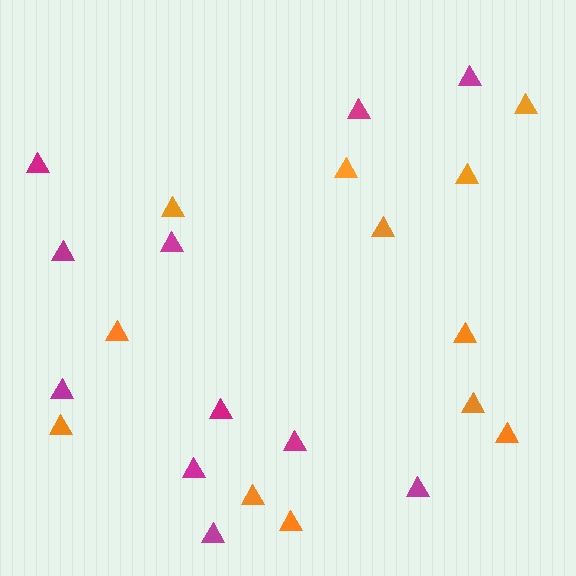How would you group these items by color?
There are 2 groups: one group of orange triangles (12) and one group of magenta triangles (11).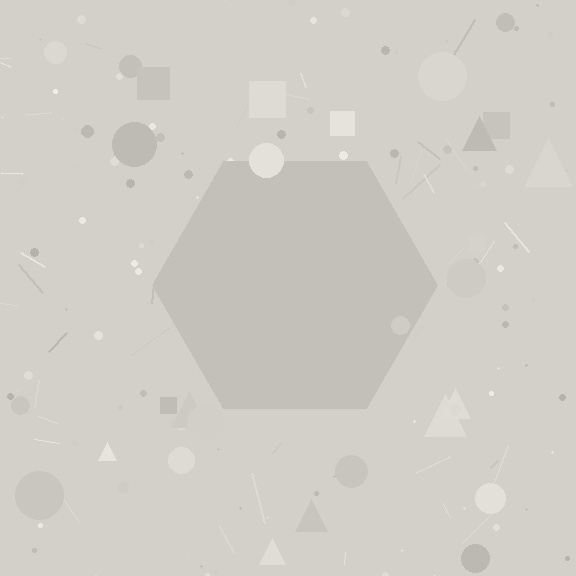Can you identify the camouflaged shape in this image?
The camouflaged shape is a hexagon.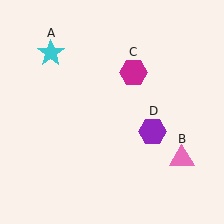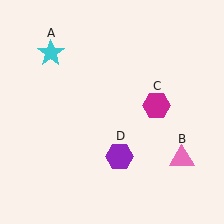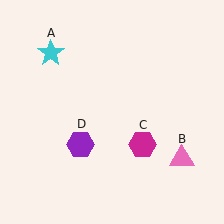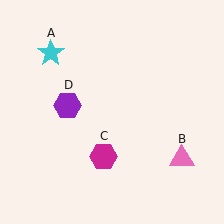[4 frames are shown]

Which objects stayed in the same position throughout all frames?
Cyan star (object A) and pink triangle (object B) remained stationary.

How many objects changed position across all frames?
2 objects changed position: magenta hexagon (object C), purple hexagon (object D).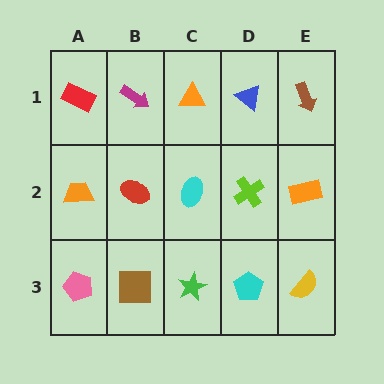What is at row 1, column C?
An orange triangle.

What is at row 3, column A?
A pink pentagon.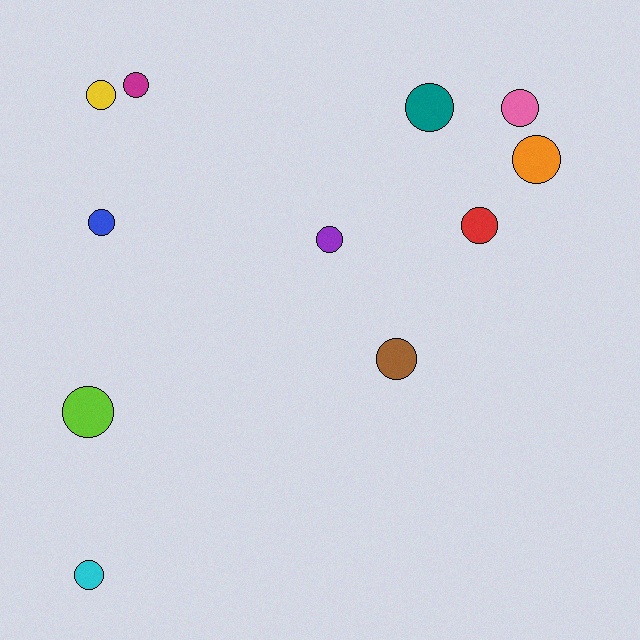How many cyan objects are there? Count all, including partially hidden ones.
There is 1 cyan object.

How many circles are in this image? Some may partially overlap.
There are 11 circles.